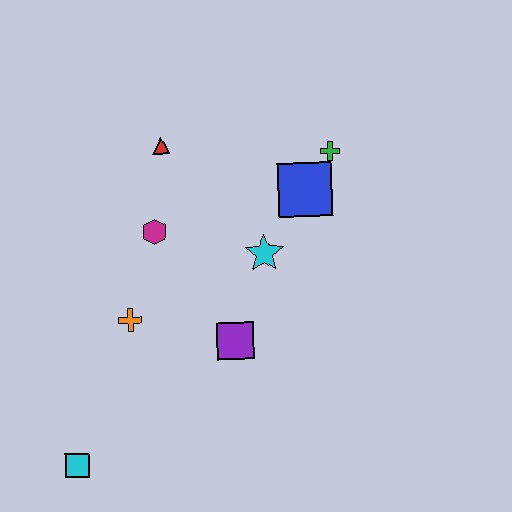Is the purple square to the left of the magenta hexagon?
No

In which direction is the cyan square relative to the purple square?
The cyan square is to the left of the purple square.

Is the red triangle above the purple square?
Yes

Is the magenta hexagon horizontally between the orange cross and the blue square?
Yes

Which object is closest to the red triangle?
The magenta hexagon is closest to the red triangle.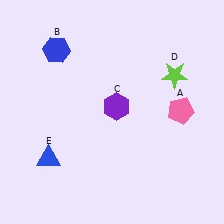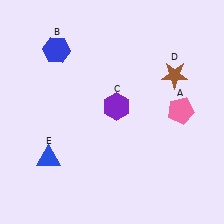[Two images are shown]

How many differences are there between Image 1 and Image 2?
There is 1 difference between the two images.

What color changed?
The star (D) changed from lime in Image 1 to brown in Image 2.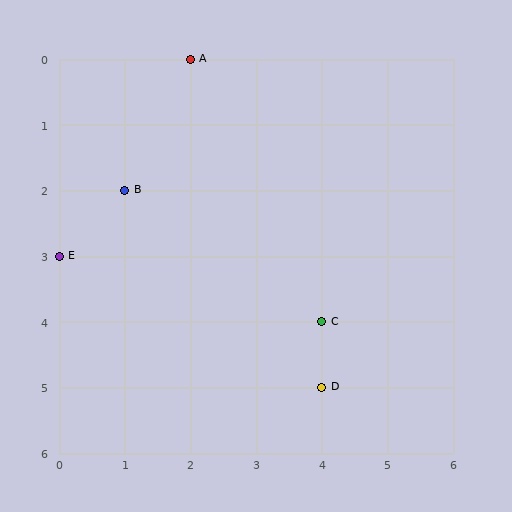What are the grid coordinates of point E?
Point E is at grid coordinates (0, 3).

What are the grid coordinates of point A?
Point A is at grid coordinates (2, 0).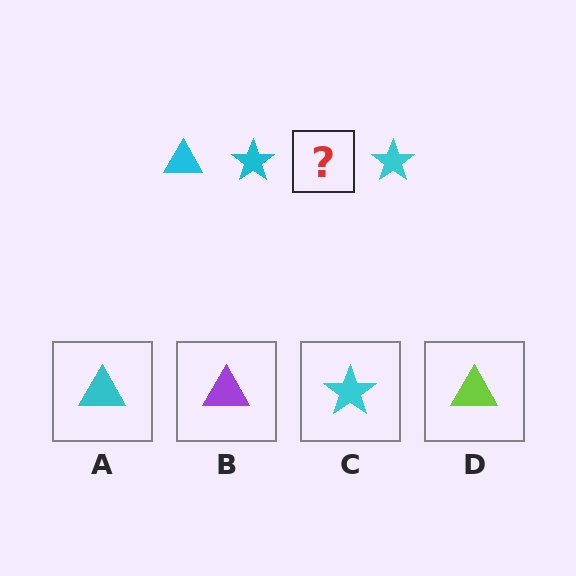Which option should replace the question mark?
Option A.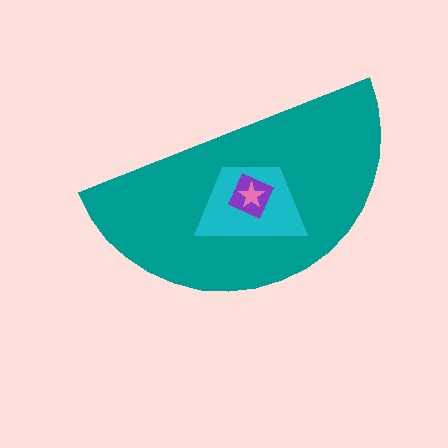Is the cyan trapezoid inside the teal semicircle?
Yes.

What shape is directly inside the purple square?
The pink star.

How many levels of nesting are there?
4.